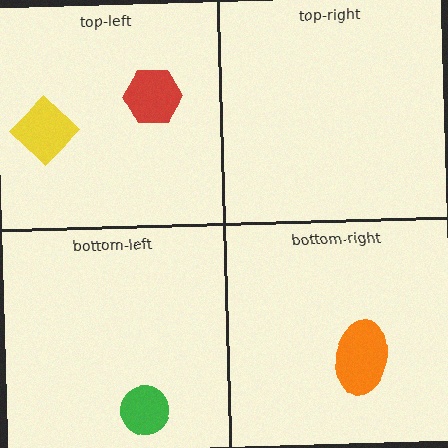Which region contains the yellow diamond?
The top-left region.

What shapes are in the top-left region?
The yellow diamond, the red hexagon.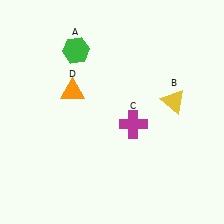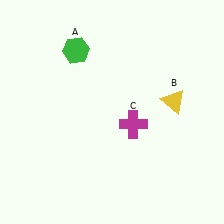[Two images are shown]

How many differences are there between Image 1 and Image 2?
There is 1 difference between the two images.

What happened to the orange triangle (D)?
The orange triangle (D) was removed in Image 2. It was in the top-left area of Image 1.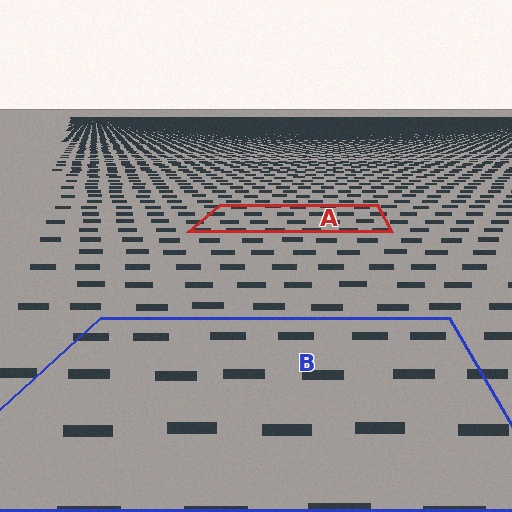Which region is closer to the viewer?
Region B is closer. The texture elements there are larger and more spread out.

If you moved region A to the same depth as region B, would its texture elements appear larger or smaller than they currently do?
They would appear larger. At a closer depth, the same texture elements are projected at a bigger on-screen size.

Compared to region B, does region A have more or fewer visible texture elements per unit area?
Region A has more texture elements per unit area — they are packed more densely because it is farther away.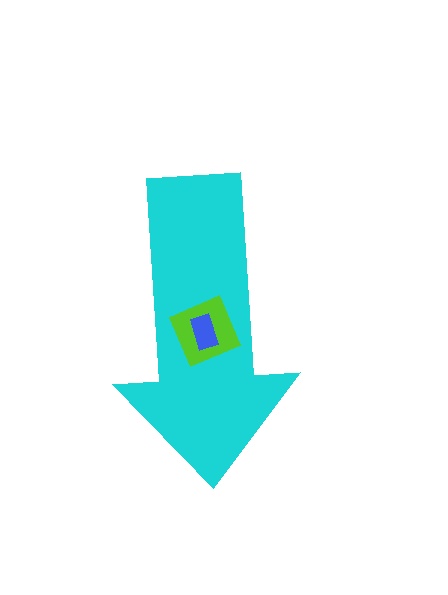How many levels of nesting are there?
3.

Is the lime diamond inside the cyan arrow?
Yes.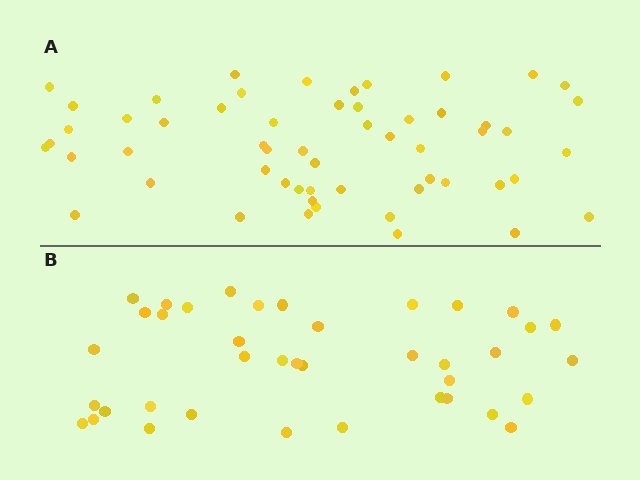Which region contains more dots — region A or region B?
Region A (the top region) has more dots.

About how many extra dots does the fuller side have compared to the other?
Region A has approximately 15 more dots than region B.